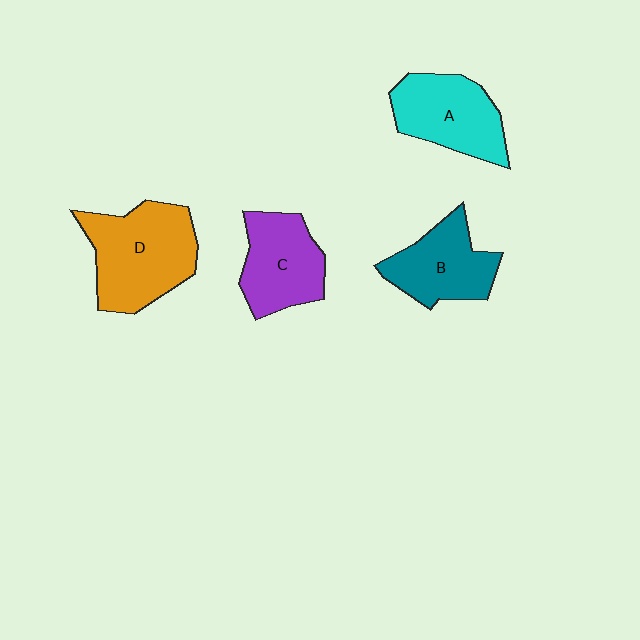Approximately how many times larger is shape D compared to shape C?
Approximately 1.4 times.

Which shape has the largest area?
Shape D (orange).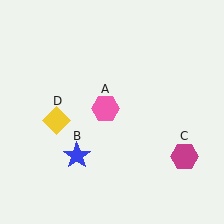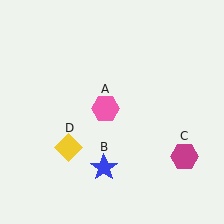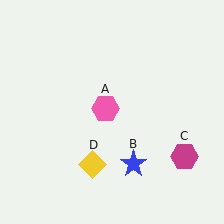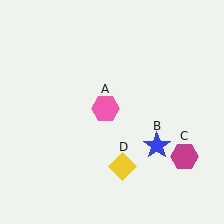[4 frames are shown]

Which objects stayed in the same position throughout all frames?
Pink hexagon (object A) and magenta hexagon (object C) remained stationary.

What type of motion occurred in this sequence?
The blue star (object B), yellow diamond (object D) rotated counterclockwise around the center of the scene.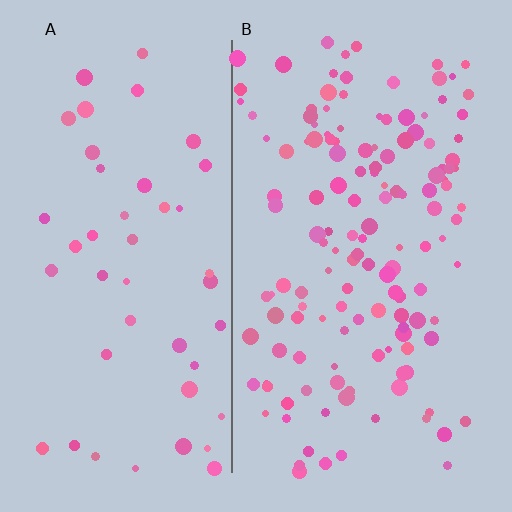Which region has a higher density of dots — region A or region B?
B (the right).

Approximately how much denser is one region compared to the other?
Approximately 3.1× — region B over region A.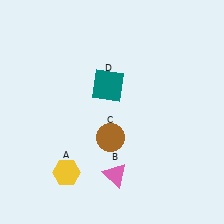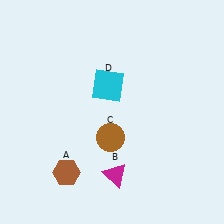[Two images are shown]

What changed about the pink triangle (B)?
In Image 1, B is pink. In Image 2, it changed to magenta.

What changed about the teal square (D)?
In Image 1, D is teal. In Image 2, it changed to cyan.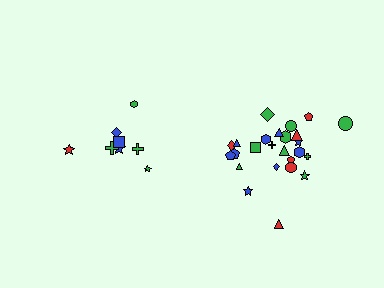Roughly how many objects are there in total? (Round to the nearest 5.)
Roughly 35 objects in total.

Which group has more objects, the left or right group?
The right group.